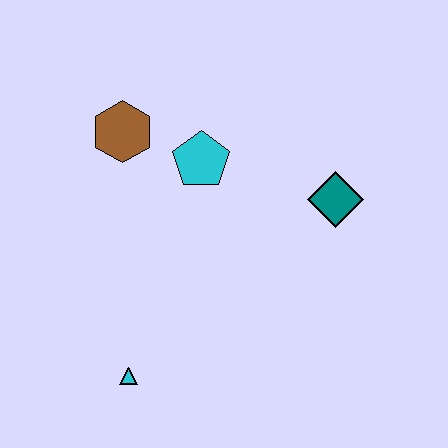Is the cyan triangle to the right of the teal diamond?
No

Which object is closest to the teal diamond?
The cyan pentagon is closest to the teal diamond.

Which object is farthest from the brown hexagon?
The cyan triangle is farthest from the brown hexagon.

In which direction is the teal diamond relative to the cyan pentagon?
The teal diamond is to the right of the cyan pentagon.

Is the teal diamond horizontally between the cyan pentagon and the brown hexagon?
No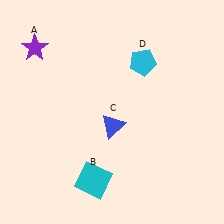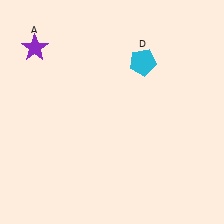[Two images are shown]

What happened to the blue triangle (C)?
The blue triangle (C) was removed in Image 2. It was in the bottom-right area of Image 1.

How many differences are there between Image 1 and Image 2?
There are 2 differences between the two images.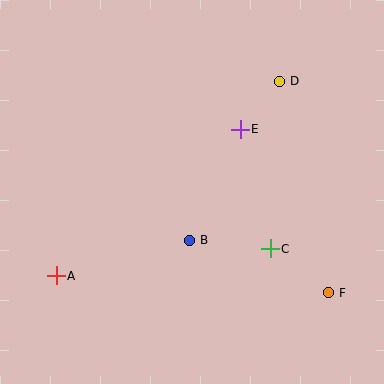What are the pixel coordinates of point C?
Point C is at (270, 249).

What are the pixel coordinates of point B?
Point B is at (189, 240).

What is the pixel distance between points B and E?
The distance between B and E is 122 pixels.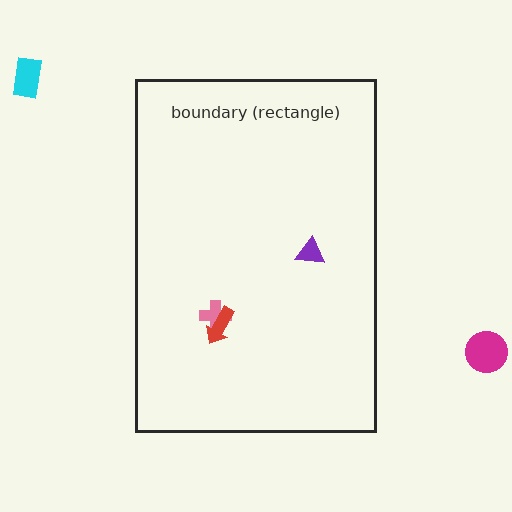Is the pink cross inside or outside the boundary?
Inside.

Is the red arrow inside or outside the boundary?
Inside.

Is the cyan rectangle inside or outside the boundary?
Outside.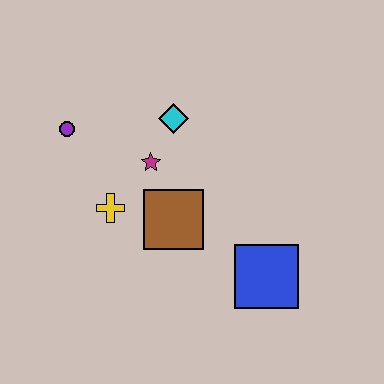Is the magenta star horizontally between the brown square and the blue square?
No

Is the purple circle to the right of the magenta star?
No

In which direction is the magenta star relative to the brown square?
The magenta star is above the brown square.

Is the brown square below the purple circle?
Yes